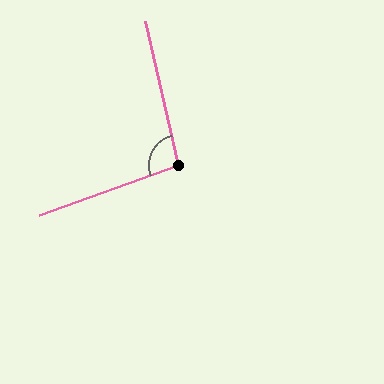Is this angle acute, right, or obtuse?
It is obtuse.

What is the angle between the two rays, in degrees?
Approximately 97 degrees.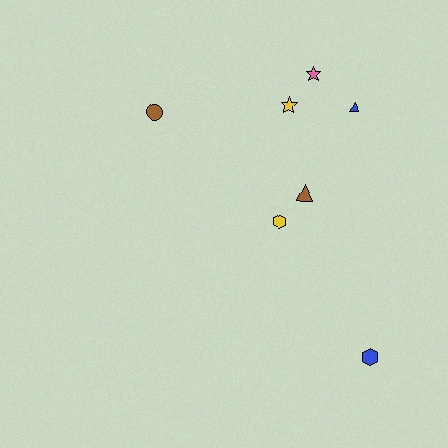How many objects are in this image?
There are 7 objects.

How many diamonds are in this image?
There are no diamonds.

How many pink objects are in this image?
There is 1 pink object.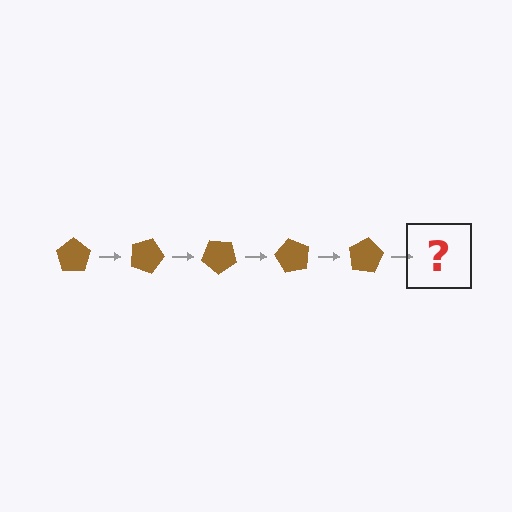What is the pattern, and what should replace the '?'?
The pattern is that the pentagon rotates 20 degrees each step. The '?' should be a brown pentagon rotated 100 degrees.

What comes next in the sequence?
The next element should be a brown pentagon rotated 100 degrees.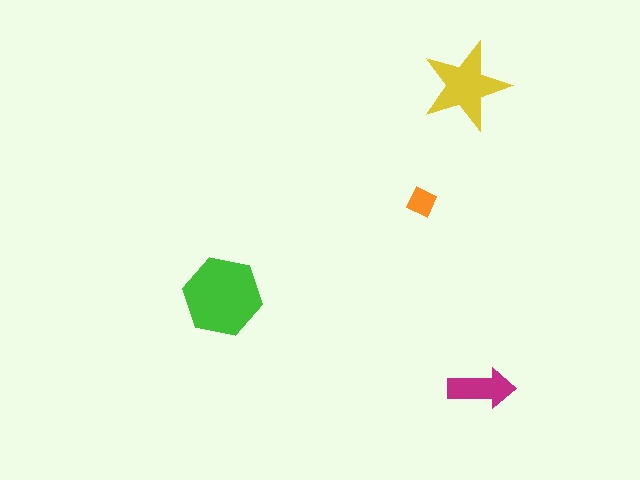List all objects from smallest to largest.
The orange diamond, the magenta arrow, the yellow star, the green hexagon.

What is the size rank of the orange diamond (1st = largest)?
4th.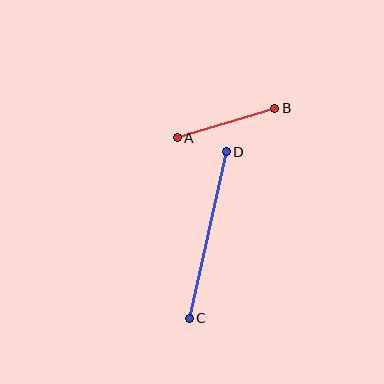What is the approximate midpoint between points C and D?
The midpoint is at approximately (208, 235) pixels.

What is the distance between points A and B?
The distance is approximately 102 pixels.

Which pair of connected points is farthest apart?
Points C and D are farthest apart.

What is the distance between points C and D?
The distance is approximately 171 pixels.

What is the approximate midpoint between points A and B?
The midpoint is at approximately (226, 123) pixels.